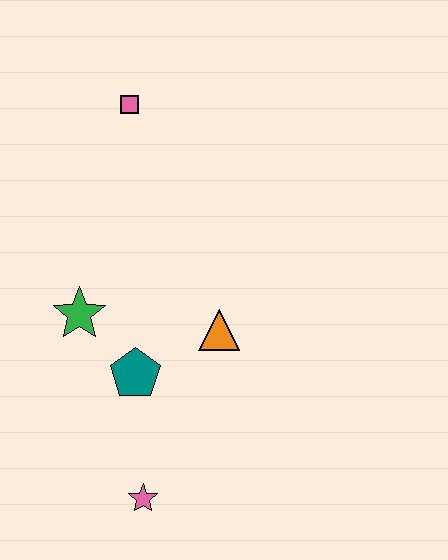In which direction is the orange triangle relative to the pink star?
The orange triangle is above the pink star.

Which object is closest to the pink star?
The teal pentagon is closest to the pink star.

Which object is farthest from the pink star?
The pink square is farthest from the pink star.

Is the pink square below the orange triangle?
No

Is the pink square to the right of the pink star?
No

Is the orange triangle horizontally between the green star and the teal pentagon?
No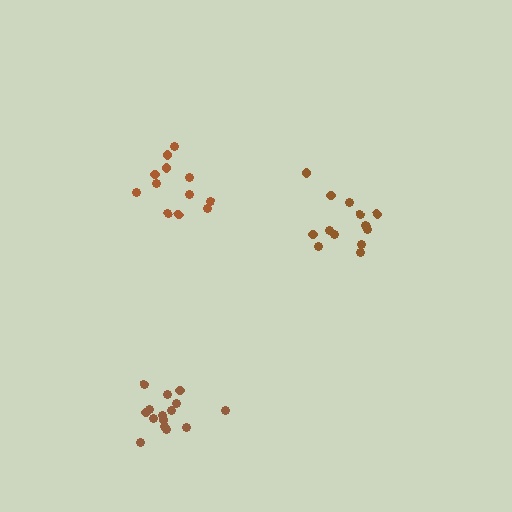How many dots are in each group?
Group 1: 14 dots, Group 2: 15 dots, Group 3: 12 dots (41 total).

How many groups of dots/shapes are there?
There are 3 groups.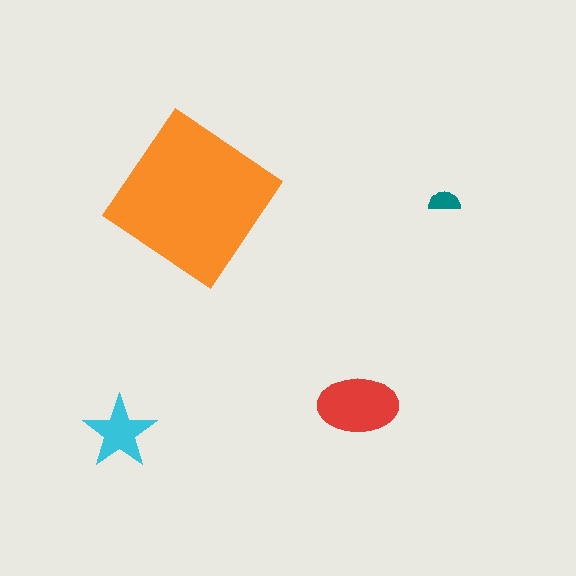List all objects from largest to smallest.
The orange diamond, the red ellipse, the cyan star, the teal semicircle.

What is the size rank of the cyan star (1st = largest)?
3rd.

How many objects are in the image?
There are 4 objects in the image.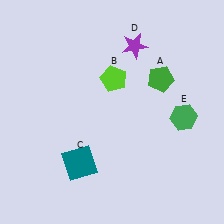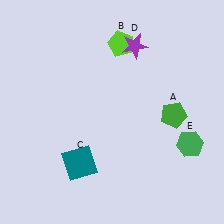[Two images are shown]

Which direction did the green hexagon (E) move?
The green hexagon (E) moved down.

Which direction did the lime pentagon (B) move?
The lime pentagon (B) moved up.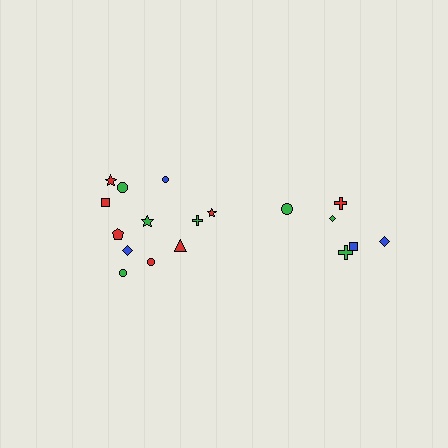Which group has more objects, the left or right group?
The left group.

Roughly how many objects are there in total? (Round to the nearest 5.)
Roughly 20 objects in total.